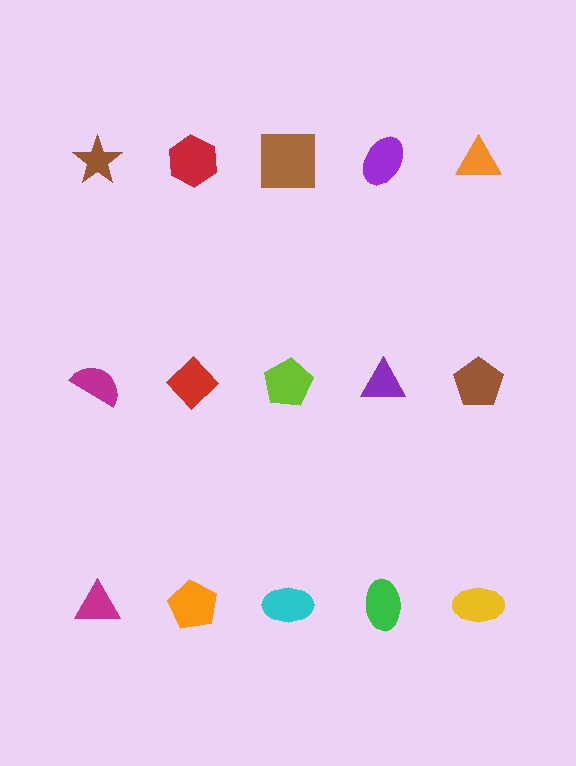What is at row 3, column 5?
A yellow ellipse.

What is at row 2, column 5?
A brown pentagon.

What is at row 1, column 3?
A brown square.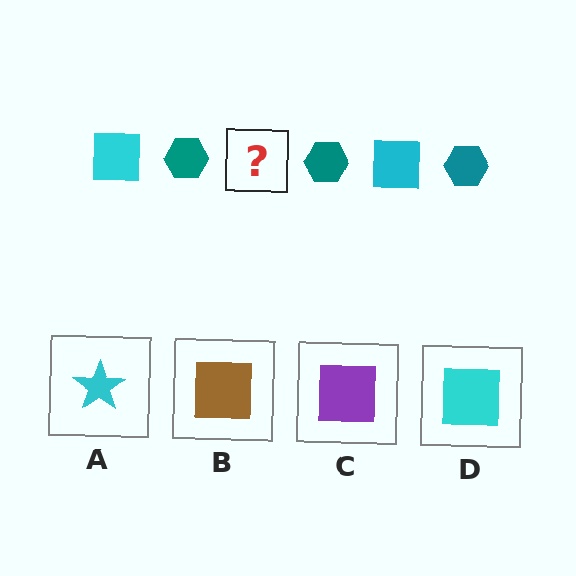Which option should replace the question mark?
Option D.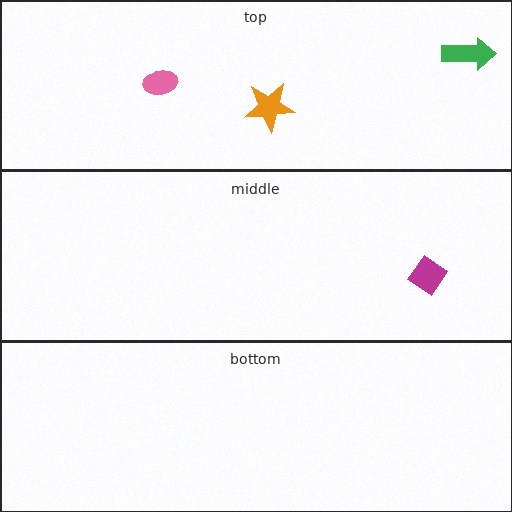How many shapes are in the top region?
3.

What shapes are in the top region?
The green arrow, the pink ellipse, the orange star.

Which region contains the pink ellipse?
The top region.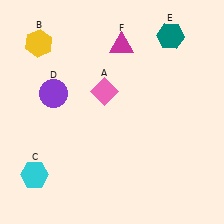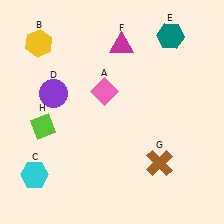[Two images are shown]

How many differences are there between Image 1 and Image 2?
There are 2 differences between the two images.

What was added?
A brown cross (G), a lime diamond (H) were added in Image 2.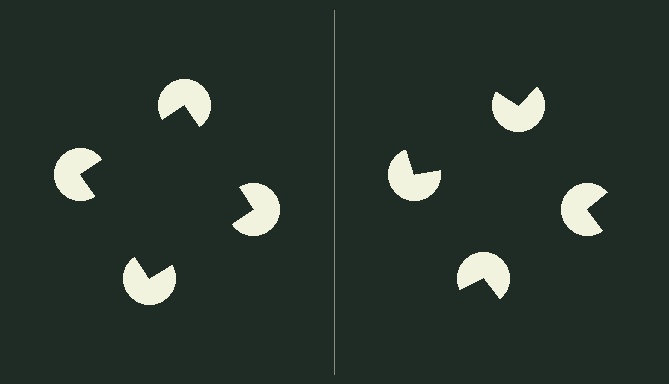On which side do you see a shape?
An illusory square appears on the left side. On the right side the wedge cuts are rotated, so no coherent shape forms.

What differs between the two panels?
The pac-man discs are positioned identically on both sides; only the wedge orientations differ. On the left they align to a square; on the right they are misaligned.